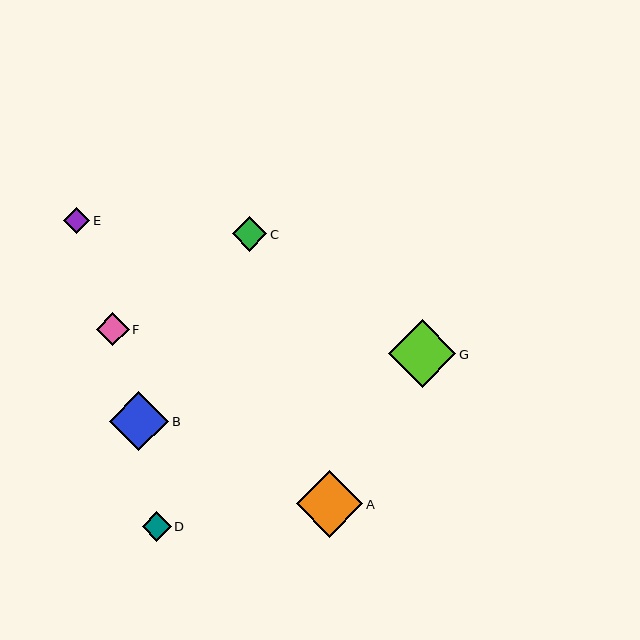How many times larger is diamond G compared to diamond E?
Diamond G is approximately 2.6 times the size of diamond E.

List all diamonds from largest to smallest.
From largest to smallest: G, A, B, C, F, D, E.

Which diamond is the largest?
Diamond G is the largest with a size of approximately 67 pixels.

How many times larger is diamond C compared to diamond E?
Diamond C is approximately 1.3 times the size of diamond E.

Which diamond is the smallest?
Diamond E is the smallest with a size of approximately 26 pixels.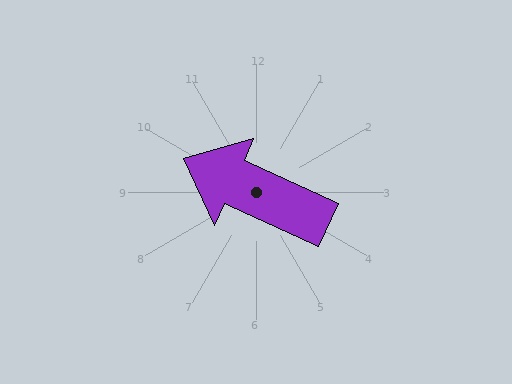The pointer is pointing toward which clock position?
Roughly 10 o'clock.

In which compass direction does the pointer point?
Northwest.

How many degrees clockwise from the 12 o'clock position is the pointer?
Approximately 294 degrees.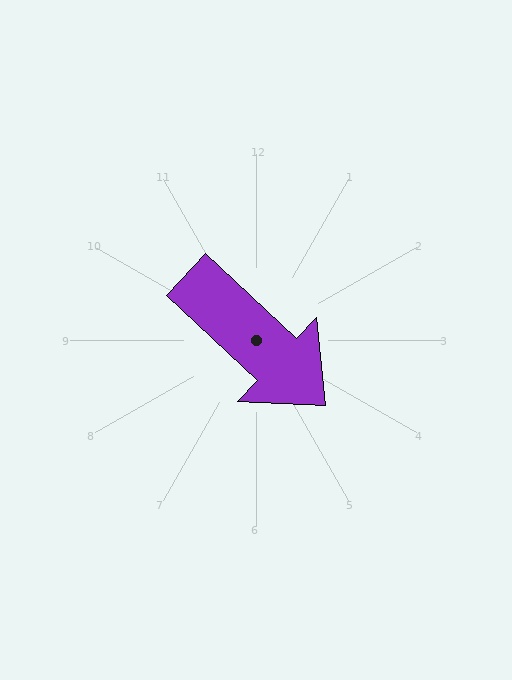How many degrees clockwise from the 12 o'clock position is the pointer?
Approximately 133 degrees.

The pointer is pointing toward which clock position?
Roughly 4 o'clock.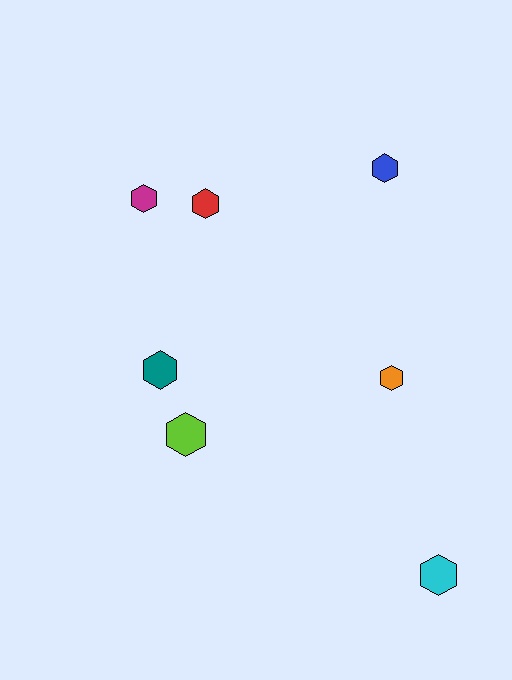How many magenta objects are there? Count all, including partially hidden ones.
There is 1 magenta object.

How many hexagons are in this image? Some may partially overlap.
There are 7 hexagons.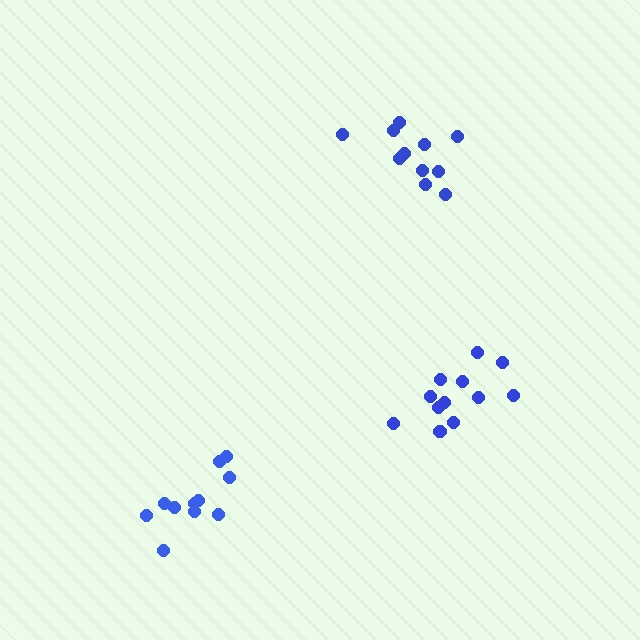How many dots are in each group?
Group 1: 11 dots, Group 2: 12 dots, Group 3: 11 dots (34 total).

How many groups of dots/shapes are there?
There are 3 groups.